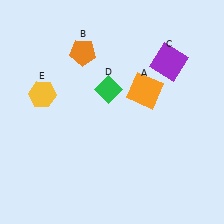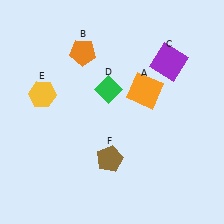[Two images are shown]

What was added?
A brown pentagon (F) was added in Image 2.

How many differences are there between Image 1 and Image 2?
There is 1 difference between the two images.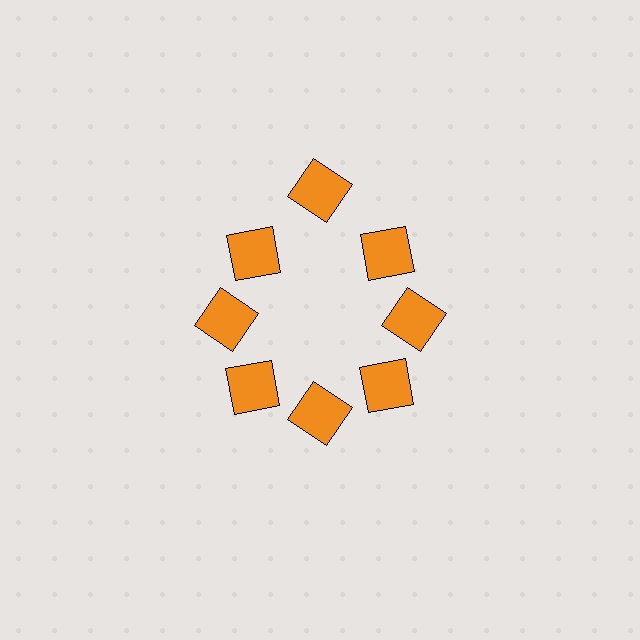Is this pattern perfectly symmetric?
No. The 8 orange squares are arranged in a ring, but one element near the 12 o'clock position is pushed outward from the center, breaking the 8-fold rotational symmetry.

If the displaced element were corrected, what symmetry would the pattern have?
It would have 8-fold rotational symmetry — the pattern would map onto itself every 45 degrees.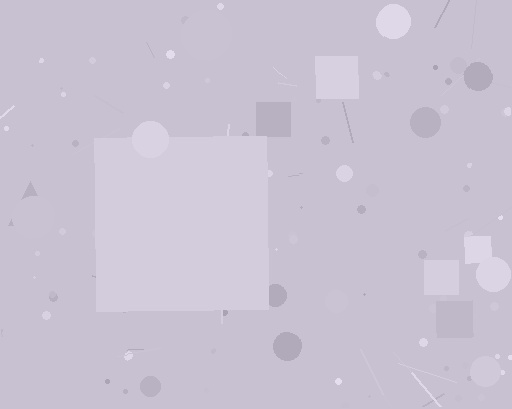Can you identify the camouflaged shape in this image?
The camouflaged shape is a square.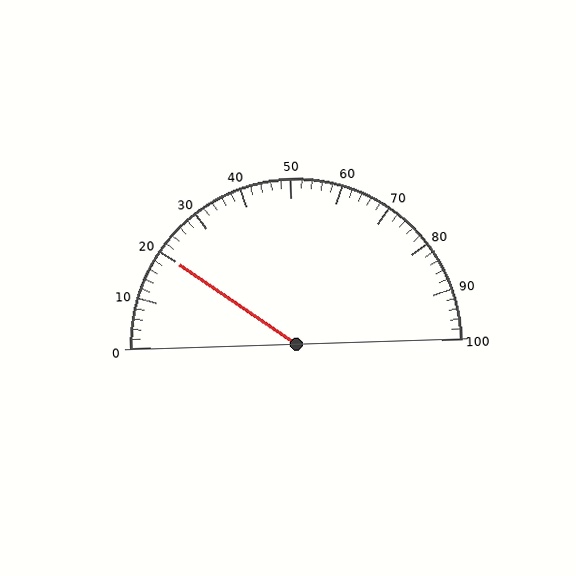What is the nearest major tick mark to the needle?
The nearest major tick mark is 20.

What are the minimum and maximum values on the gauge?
The gauge ranges from 0 to 100.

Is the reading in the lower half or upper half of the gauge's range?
The reading is in the lower half of the range (0 to 100).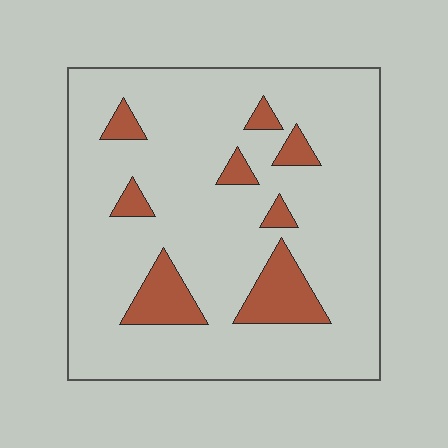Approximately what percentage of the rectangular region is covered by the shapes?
Approximately 15%.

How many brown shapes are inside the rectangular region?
8.